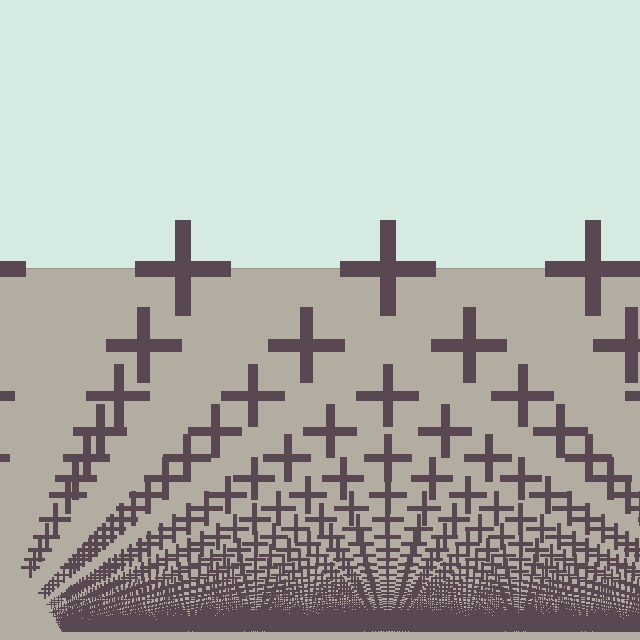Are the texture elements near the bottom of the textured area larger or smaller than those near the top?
Smaller. The gradient is inverted — elements near the bottom are smaller and denser.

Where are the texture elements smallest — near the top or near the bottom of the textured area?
Near the bottom.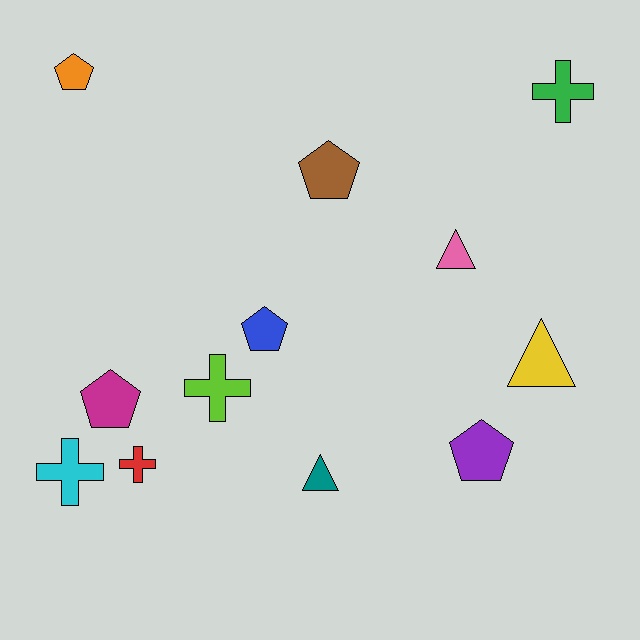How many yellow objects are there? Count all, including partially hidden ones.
There is 1 yellow object.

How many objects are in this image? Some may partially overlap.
There are 12 objects.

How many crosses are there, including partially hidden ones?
There are 4 crosses.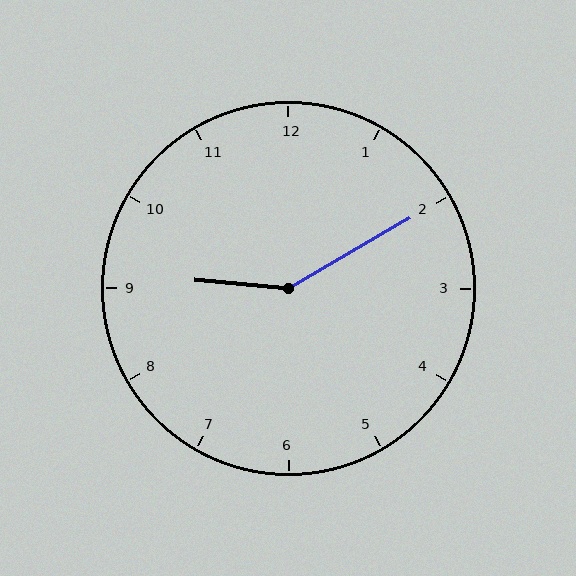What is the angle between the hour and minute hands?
Approximately 145 degrees.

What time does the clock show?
9:10.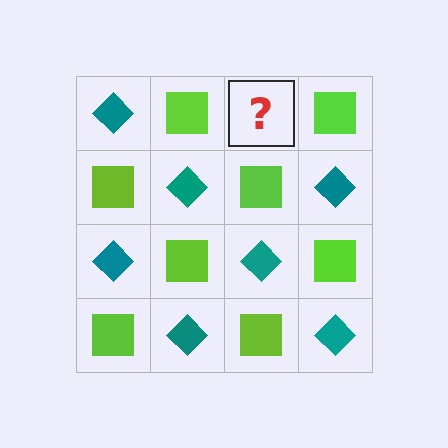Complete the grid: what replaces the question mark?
The question mark should be replaced with a teal diamond.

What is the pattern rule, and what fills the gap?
The rule is that it alternates teal diamond and lime square in a checkerboard pattern. The gap should be filled with a teal diamond.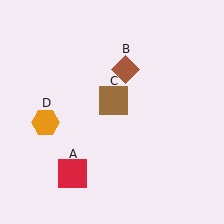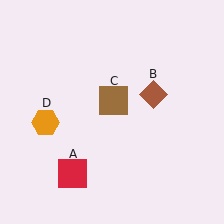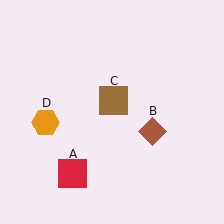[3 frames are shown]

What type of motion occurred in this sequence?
The brown diamond (object B) rotated clockwise around the center of the scene.